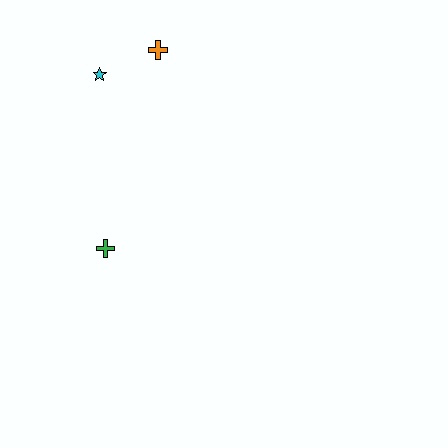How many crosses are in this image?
There are 2 crosses.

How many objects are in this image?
There are 3 objects.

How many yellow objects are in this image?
There are no yellow objects.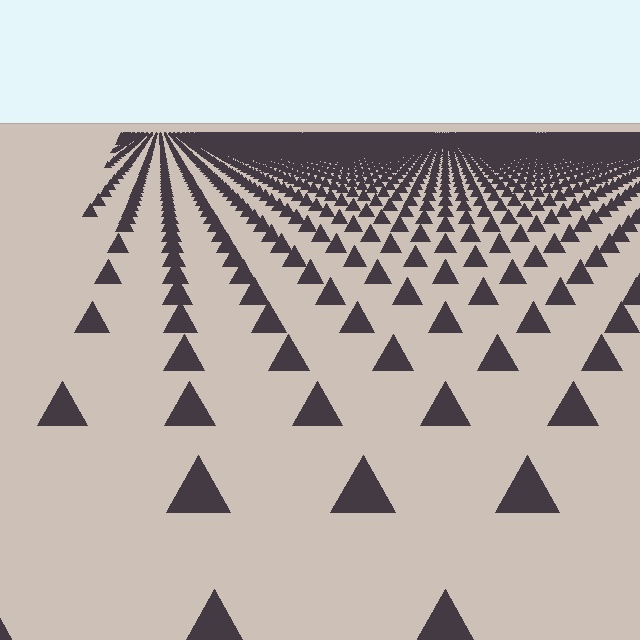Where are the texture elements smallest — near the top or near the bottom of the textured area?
Near the top.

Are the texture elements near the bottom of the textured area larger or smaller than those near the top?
Larger. Near the bottom, elements are closer to the viewer and appear at a bigger on-screen size.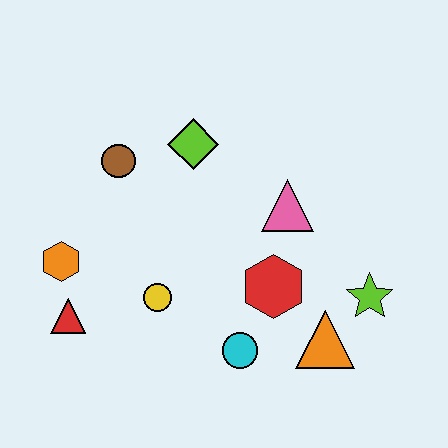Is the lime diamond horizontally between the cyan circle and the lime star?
No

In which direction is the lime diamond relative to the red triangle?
The lime diamond is above the red triangle.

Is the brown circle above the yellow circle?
Yes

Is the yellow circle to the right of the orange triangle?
No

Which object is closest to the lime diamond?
The brown circle is closest to the lime diamond.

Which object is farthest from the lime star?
The orange hexagon is farthest from the lime star.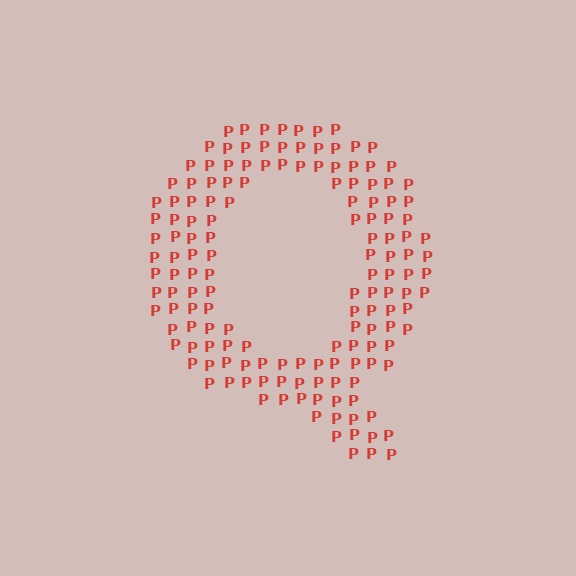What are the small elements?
The small elements are letter P's.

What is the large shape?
The large shape is the letter Q.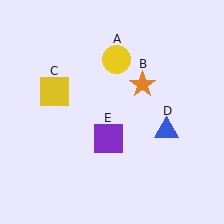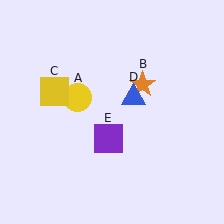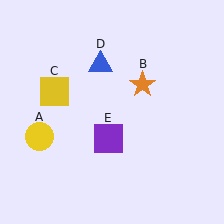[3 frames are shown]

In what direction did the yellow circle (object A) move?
The yellow circle (object A) moved down and to the left.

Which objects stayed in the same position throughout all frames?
Orange star (object B) and yellow square (object C) and purple square (object E) remained stationary.